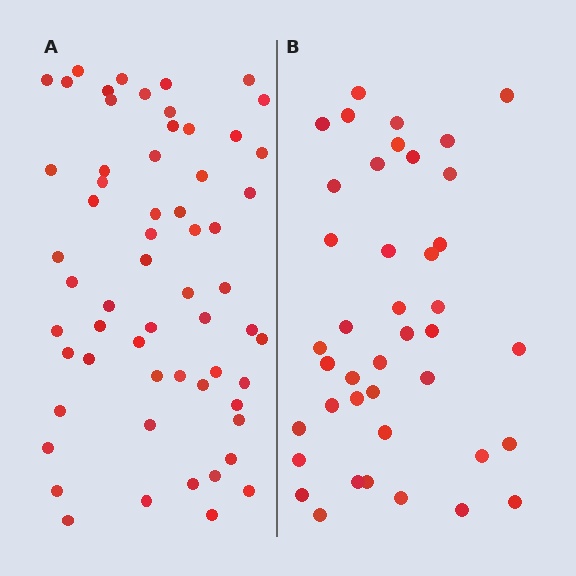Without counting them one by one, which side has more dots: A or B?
Region A (the left region) has more dots.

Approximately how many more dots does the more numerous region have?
Region A has approximately 20 more dots than region B.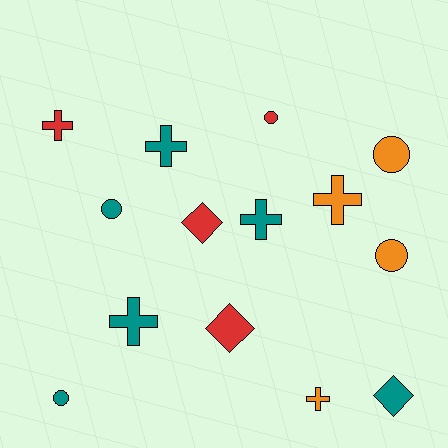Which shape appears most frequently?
Cross, with 6 objects.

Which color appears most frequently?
Teal, with 6 objects.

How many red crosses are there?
There is 1 red cross.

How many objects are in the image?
There are 14 objects.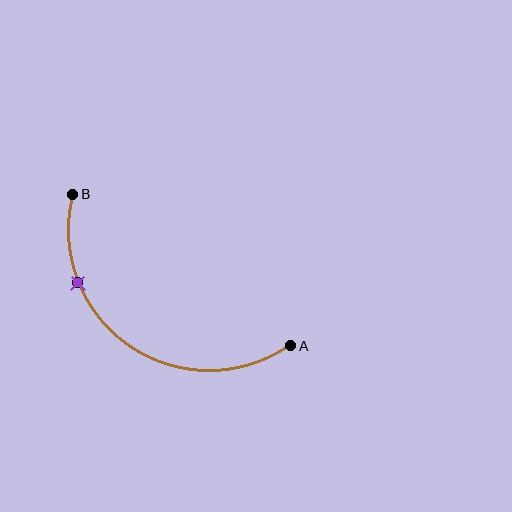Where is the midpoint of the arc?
The arc midpoint is the point on the curve farthest from the straight line joining A and B. It sits below and to the left of that line.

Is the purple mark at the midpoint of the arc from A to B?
No. The purple mark lies on the arc but is closer to endpoint B. The arc midpoint would be at the point on the curve equidistant along the arc from both A and B.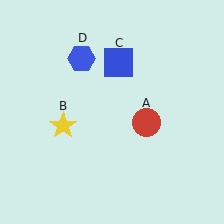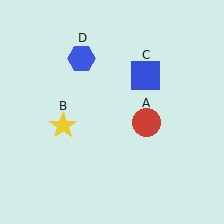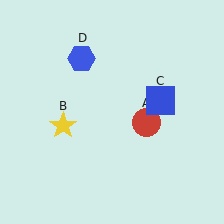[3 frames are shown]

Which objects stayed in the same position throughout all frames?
Red circle (object A) and yellow star (object B) and blue hexagon (object D) remained stationary.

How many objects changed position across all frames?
1 object changed position: blue square (object C).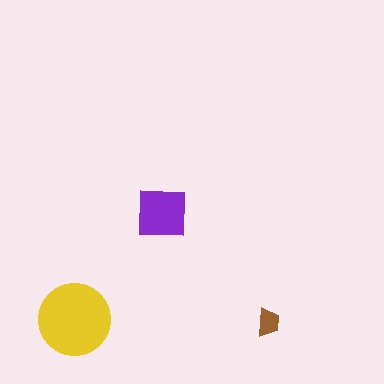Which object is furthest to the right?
The brown trapezoid is rightmost.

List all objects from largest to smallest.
The yellow circle, the purple square, the brown trapezoid.